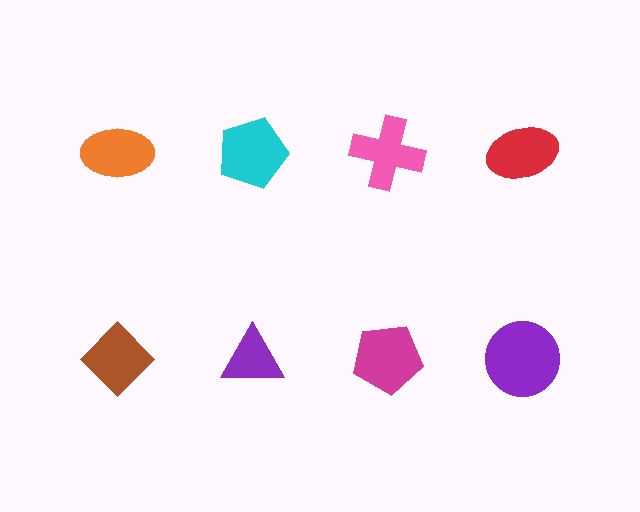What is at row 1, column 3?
A pink cross.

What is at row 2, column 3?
A magenta pentagon.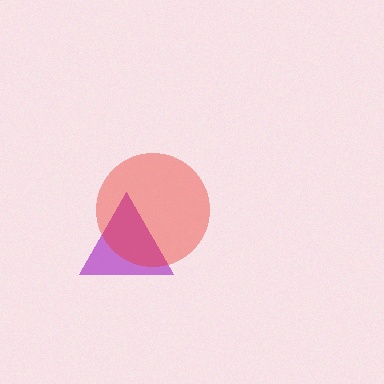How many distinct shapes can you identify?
There are 2 distinct shapes: a purple triangle, a red circle.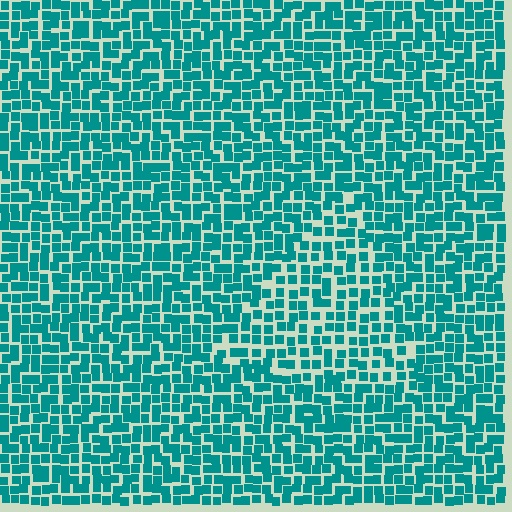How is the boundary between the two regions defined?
The boundary is defined by a change in element density (approximately 1.4x ratio). All elements are the same color, size, and shape.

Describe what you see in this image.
The image contains small teal elements arranged at two different densities. A triangle-shaped region is visible where the elements are less densely packed than the surrounding area.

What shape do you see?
I see a triangle.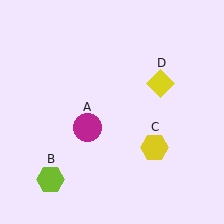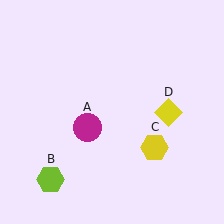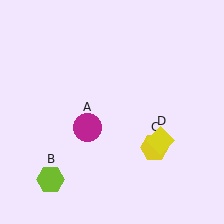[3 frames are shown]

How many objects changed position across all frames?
1 object changed position: yellow diamond (object D).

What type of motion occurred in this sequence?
The yellow diamond (object D) rotated clockwise around the center of the scene.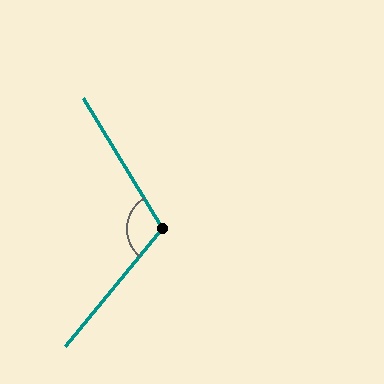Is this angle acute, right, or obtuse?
It is obtuse.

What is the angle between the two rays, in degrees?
Approximately 109 degrees.